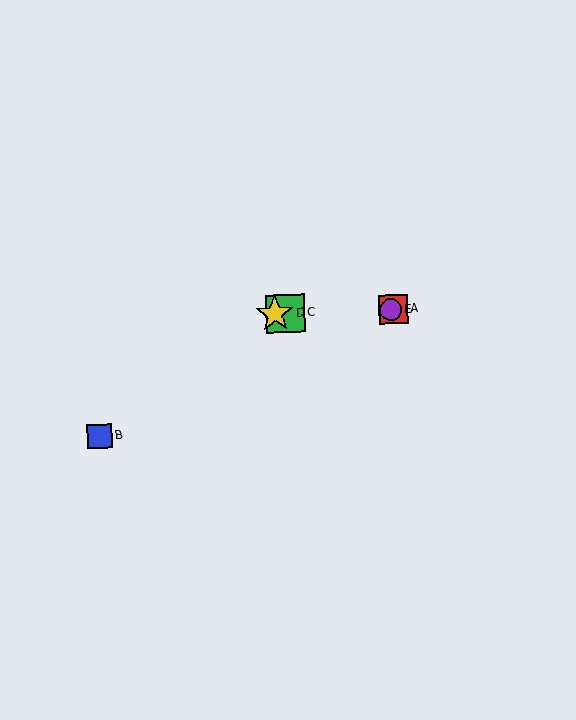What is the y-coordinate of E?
Object E is at y≈310.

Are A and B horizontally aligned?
No, A is at y≈310 and B is at y≈436.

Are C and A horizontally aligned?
Yes, both are at y≈313.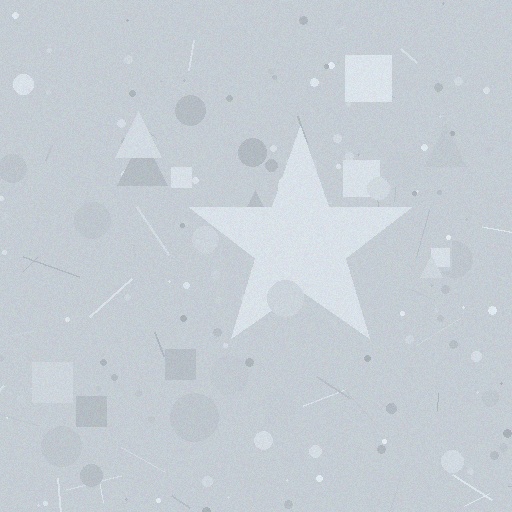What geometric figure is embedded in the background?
A star is embedded in the background.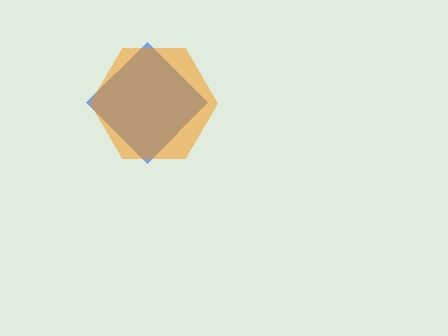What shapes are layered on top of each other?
The layered shapes are: a blue diamond, an orange hexagon.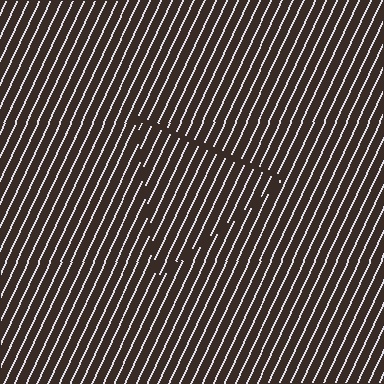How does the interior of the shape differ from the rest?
The interior of the shape contains the same grating, shifted by half a period — the contour is defined by the phase discontinuity where line-ends from the inner and outer gratings abut.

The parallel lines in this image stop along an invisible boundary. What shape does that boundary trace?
An illusory triangle. The interior of the shape contains the same grating, shifted by half a period — the contour is defined by the phase discontinuity where line-ends from the inner and outer gratings abut.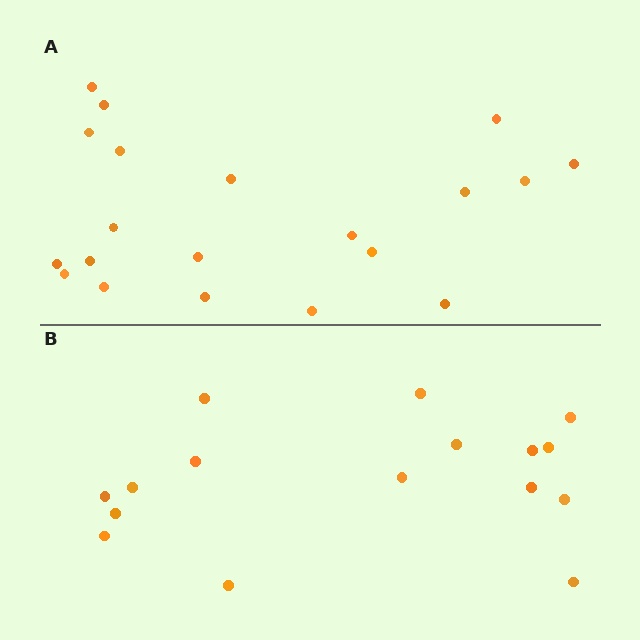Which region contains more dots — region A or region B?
Region A (the top region) has more dots.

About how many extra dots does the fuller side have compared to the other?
Region A has about 4 more dots than region B.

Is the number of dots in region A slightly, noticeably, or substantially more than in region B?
Region A has noticeably more, but not dramatically so. The ratio is roughly 1.2 to 1.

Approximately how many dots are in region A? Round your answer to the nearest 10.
About 20 dots.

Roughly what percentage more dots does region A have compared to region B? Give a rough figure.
About 25% more.